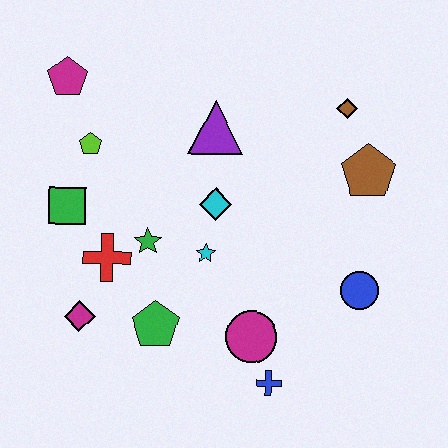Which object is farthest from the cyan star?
The magenta pentagon is farthest from the cyan star.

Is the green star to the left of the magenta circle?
Yes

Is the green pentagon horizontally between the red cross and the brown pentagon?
Yes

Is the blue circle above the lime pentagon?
No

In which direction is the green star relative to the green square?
The green star is to the right of the green square.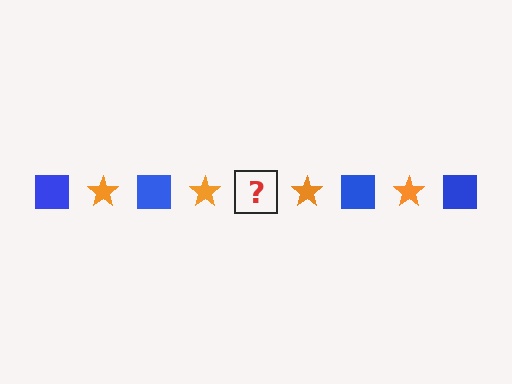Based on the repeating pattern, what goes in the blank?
The blank should be a blue square.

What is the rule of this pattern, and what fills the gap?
The rule is that the pattern alternates between blue square and orange star. The gap should be filled with a blue square.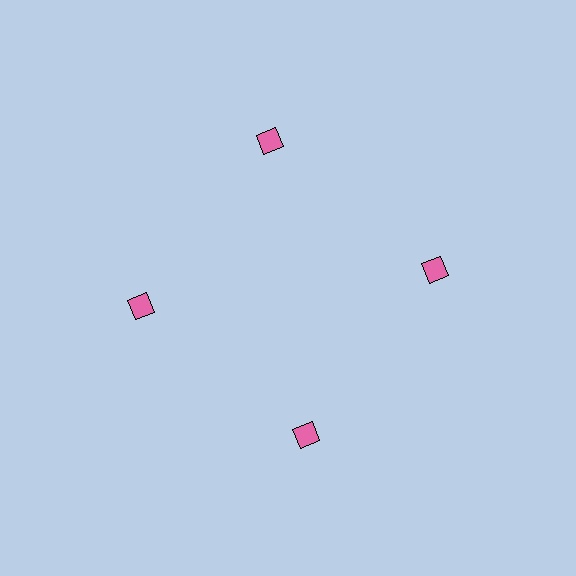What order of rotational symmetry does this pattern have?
This pattern has 4-fold rotational symmetry.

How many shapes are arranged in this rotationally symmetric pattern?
There are 4 shapes, arranged in 4 groups of 1.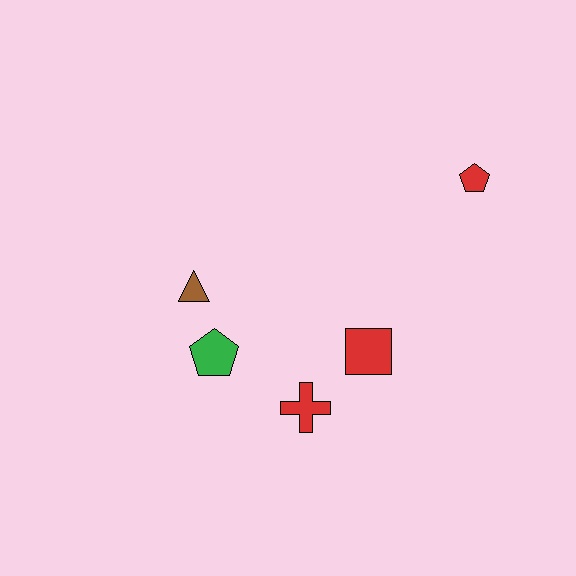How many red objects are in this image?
There are 3 red objects.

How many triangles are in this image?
There is 1 triangle.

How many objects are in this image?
There are 5 objects.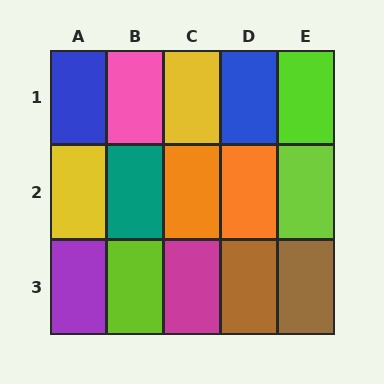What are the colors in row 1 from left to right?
Blue, pink, yellow, blue, lime.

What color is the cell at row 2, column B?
Teal.